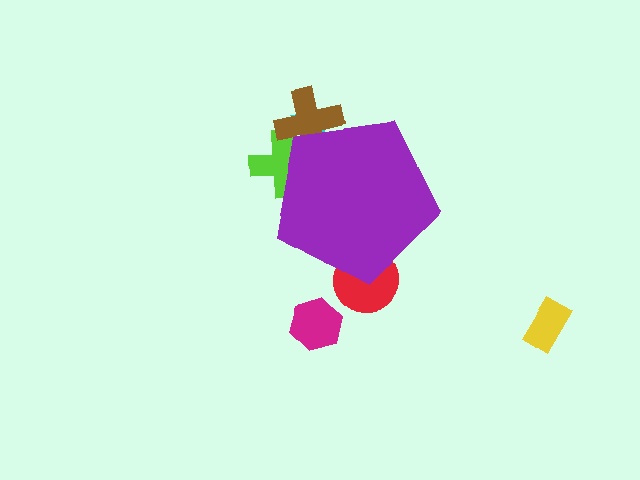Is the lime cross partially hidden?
Yes, the lime cross is partially hidden behind the purple pentagon.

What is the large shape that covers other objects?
A purple pentagon.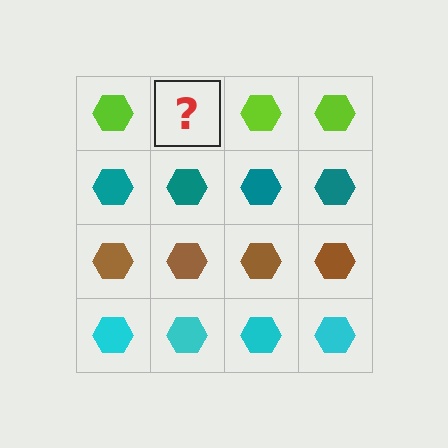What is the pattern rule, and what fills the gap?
The rule is that each row has a consistent color. The gap should be filled with a lime hexagon.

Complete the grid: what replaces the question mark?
The question mark should be replaced with a lime hexagon.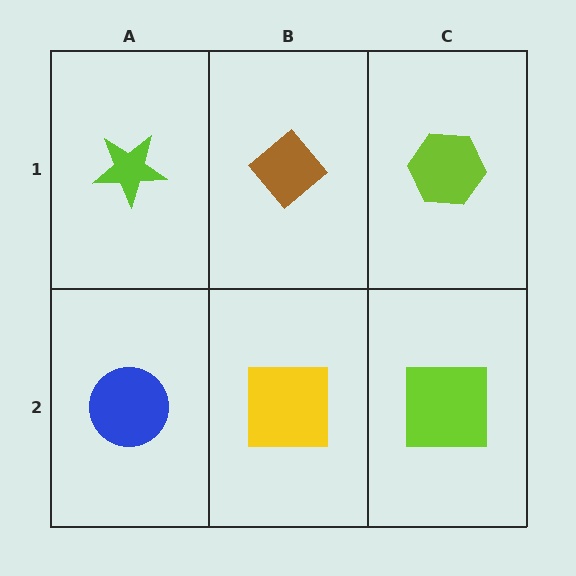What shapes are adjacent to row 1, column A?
A blue circle (row 2, column A), a brown diamond (row 1, column B).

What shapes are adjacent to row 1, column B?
A yellow square (row 2, column B), a lime star (row 1, column A), a lime hexagon (row 1, column C).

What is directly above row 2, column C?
A lime hexagon.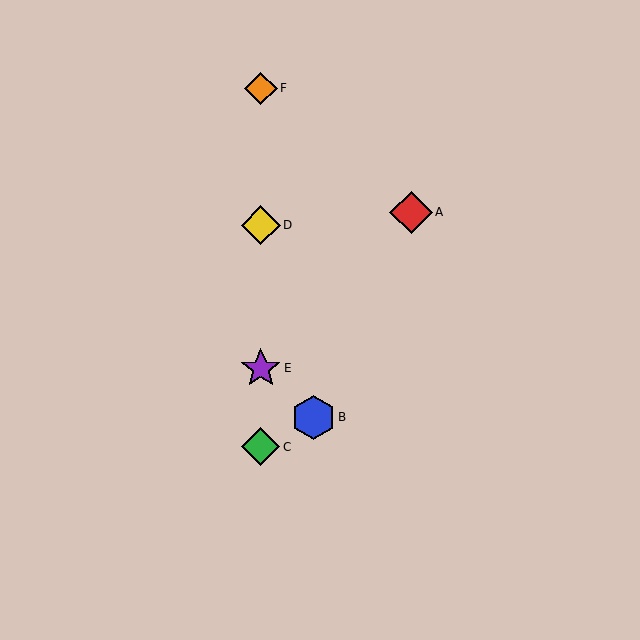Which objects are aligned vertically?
Objects C, D, E, F are aligned vertically.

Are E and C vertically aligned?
Yes, both are at x≈261.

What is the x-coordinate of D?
Object D is at x≈261.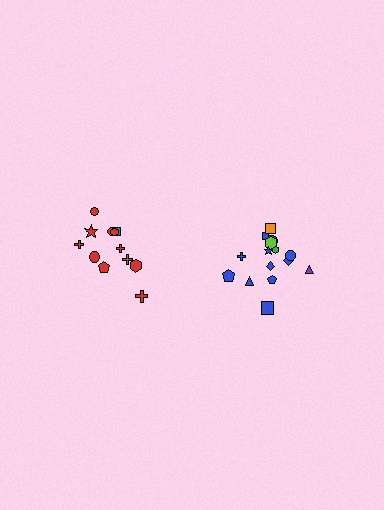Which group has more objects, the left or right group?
The right group.